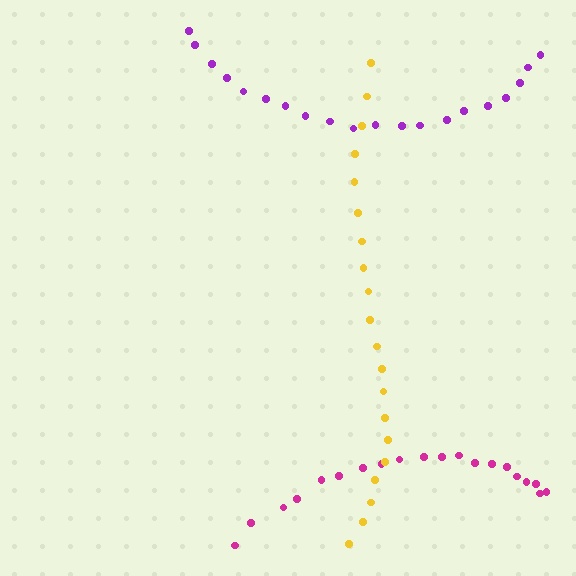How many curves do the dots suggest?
There are 3 distinct paths.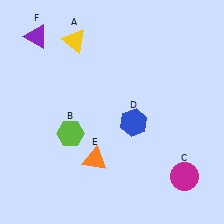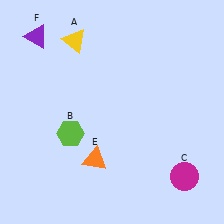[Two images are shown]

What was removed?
The blue hexagon (D) was removed in Image 2.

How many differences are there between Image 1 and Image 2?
There is 1 difference between the two images.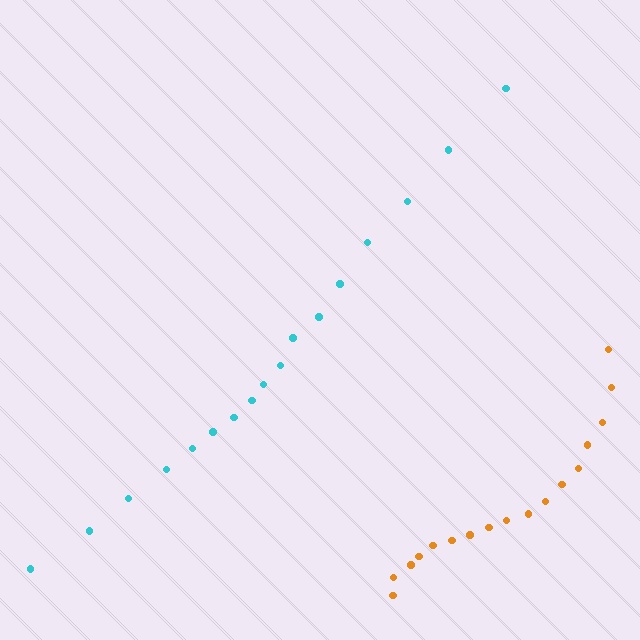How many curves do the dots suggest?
There are 2 distinct paths.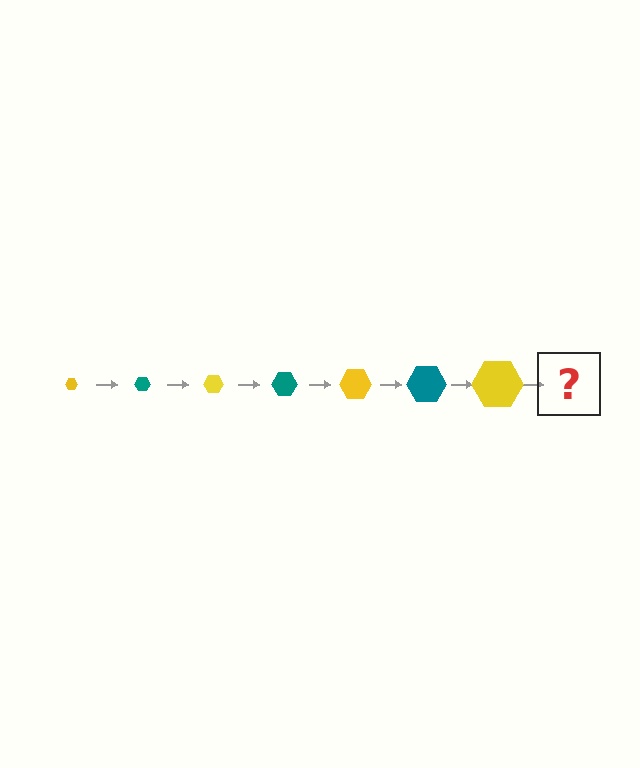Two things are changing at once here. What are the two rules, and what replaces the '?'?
The two rules are that the hexagon grows larger each step and the color cycles through yellow and teal. The '?' should be a teal hexagon, larger than the previous one.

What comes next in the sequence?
The next element should be a teal hexagon, larger than the previous one.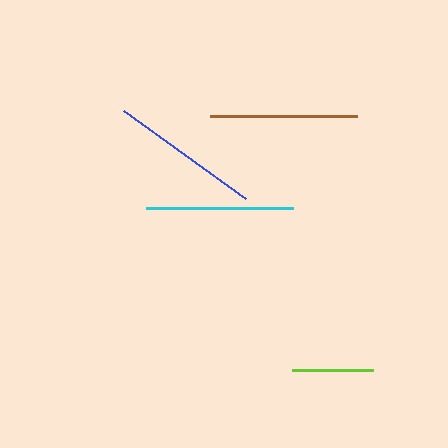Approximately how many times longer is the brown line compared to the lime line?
The brown line is approximately 1.8 times the length of the lime line.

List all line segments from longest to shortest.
From longest to shortest: blue, brown, cyan, lime.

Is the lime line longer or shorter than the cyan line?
The cyan line is longer than the lime line.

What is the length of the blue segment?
The blue segment is approximately 150 pixels long.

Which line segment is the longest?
The blue line is the longest at approximately 150 pixels.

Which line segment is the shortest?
The lime line is the shortest at approximately 81 pixels.